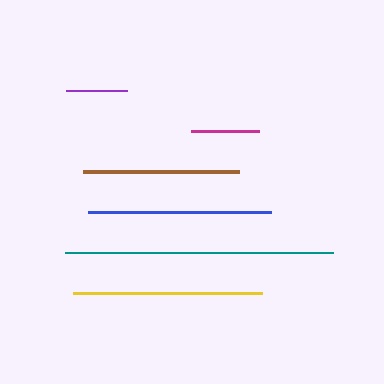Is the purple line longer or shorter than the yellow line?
The yellow line is longer than the purple line.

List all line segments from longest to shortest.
From longest to shortest: teal, yellow, blue, brown, magenta, purple.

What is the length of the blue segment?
The blue segment is approximately 183 pixels long.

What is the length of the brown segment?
The brown segment is approximately 156 pixels long.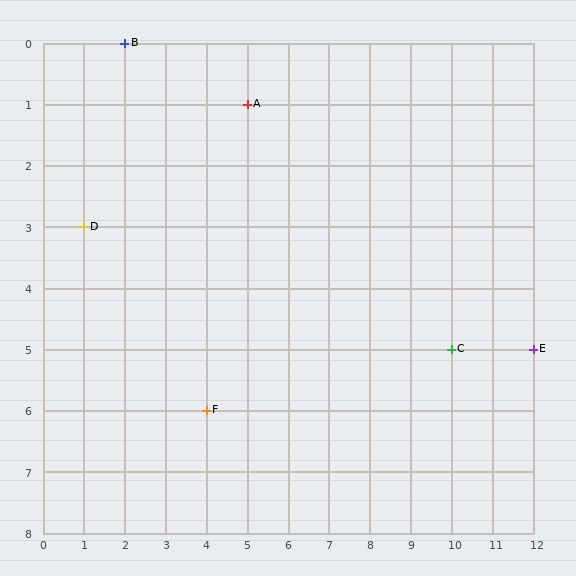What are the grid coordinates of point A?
Point A is at grid coordinates (5, 1).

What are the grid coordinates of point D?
Point D is at grid coordinates (1, 3).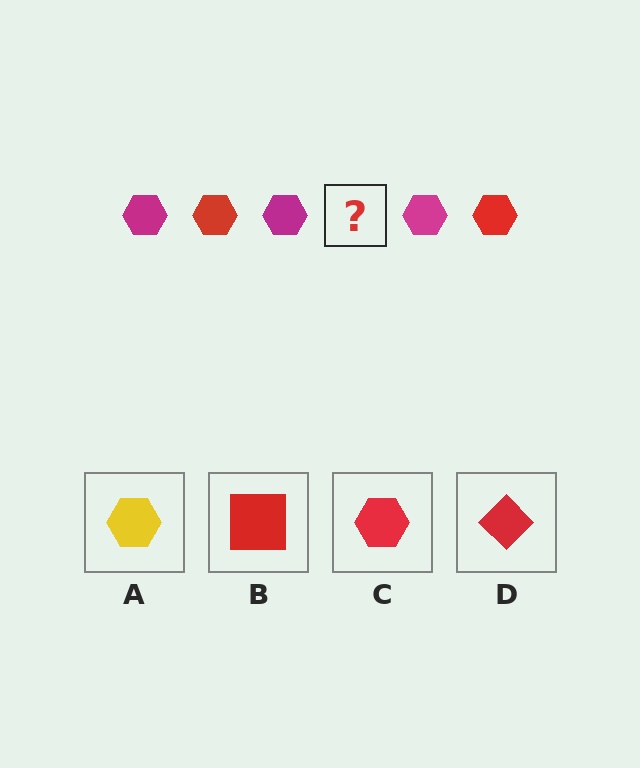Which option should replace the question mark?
Option C.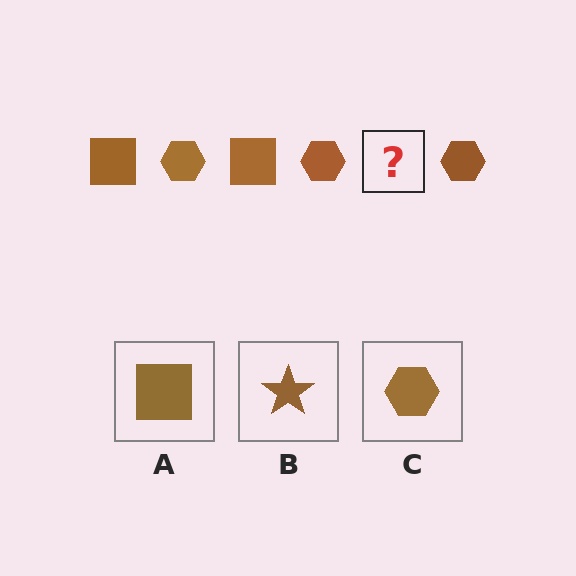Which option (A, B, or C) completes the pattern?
A.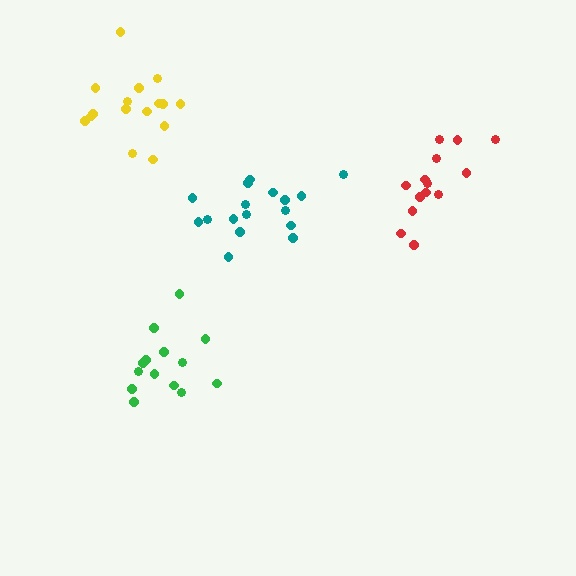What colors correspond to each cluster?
The clusters are colored: green, red, yellow, teal.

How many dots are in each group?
Group 1: 14 dots, Group 2: 14 dots, Group 3: 16 dots, Group 4: 17 dots (61 total).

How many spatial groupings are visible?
There are 4 spatial groupings.